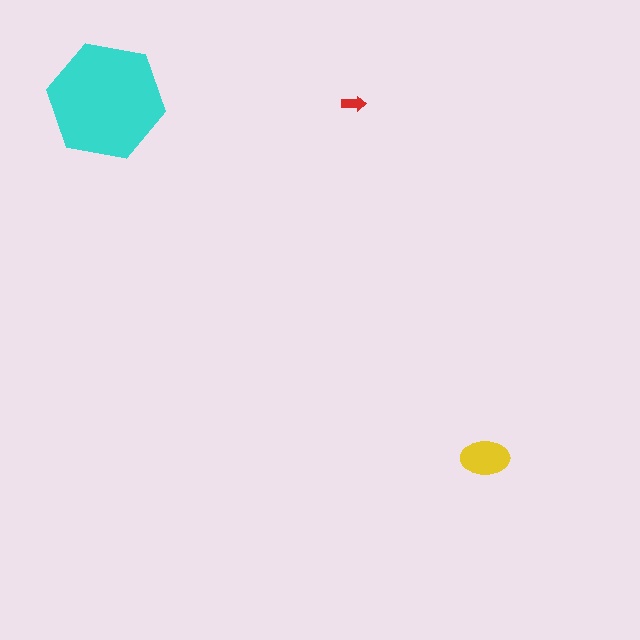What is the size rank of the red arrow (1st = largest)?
3rd.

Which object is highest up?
The cyan hexagon is topmost.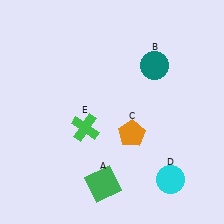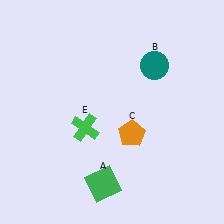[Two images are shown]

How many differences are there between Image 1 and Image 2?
There is 1 difference between the two images.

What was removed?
The cyan circle (D) was removed in Image 2.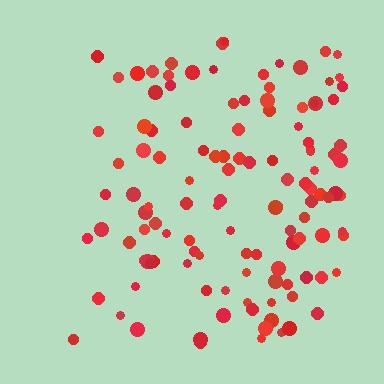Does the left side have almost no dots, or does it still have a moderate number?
Still a moderate number, just noticeably fewer than the right.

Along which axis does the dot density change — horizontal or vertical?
Horizontal.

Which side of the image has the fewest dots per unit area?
The left.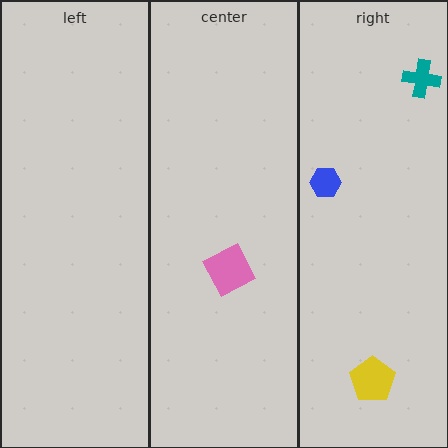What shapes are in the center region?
The pink square.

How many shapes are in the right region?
3.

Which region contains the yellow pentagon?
The right region.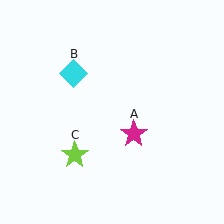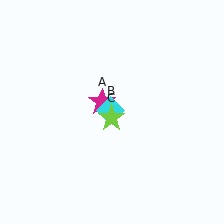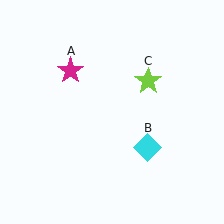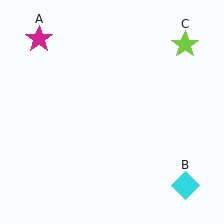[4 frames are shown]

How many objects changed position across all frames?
3 objects changed position: magenta star (object A), cyan diamond (object B), lime star (object C).